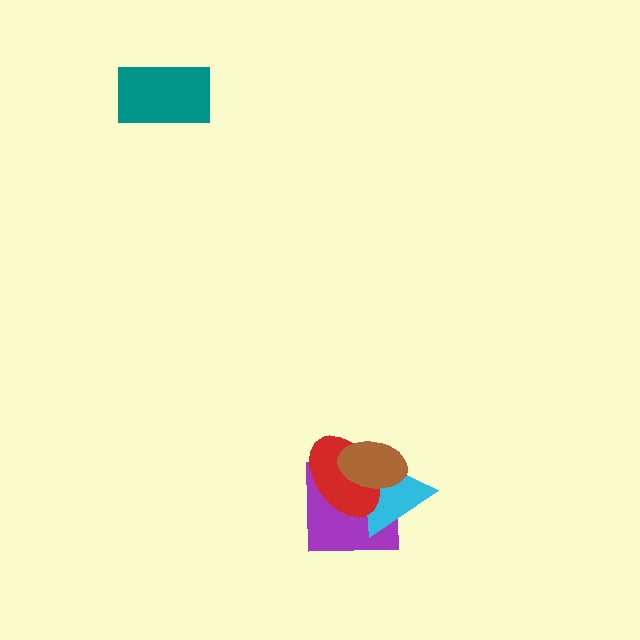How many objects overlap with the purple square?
3 objects overlap with the purple square.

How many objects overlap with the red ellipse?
3 objects overlap with the red ellipse.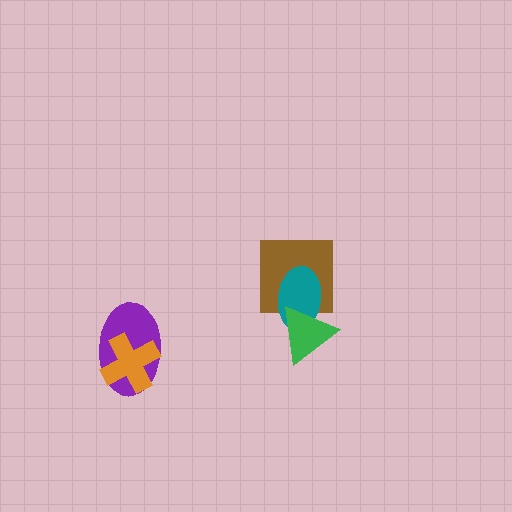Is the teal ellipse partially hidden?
Yes, it is partially covered by another shape.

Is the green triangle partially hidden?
No, no other shape covers it.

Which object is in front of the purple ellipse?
The orange cross is in front of the purple ellipse.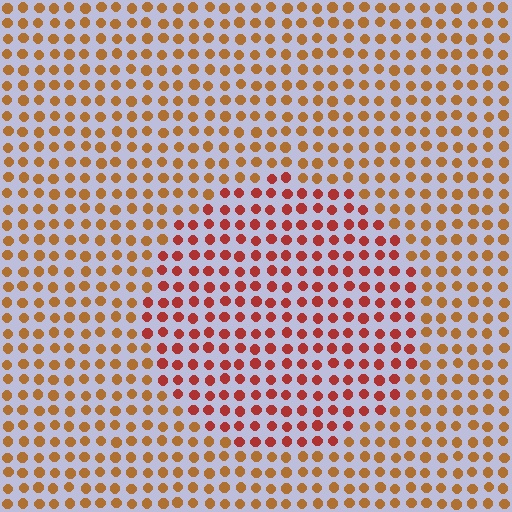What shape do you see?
I see a circle.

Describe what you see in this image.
The image is filled with small brown elements in a uniform arrangement. A circle-shaped region is visible where the elements are tinted to a slightly different hue, forming a subtle color boundary.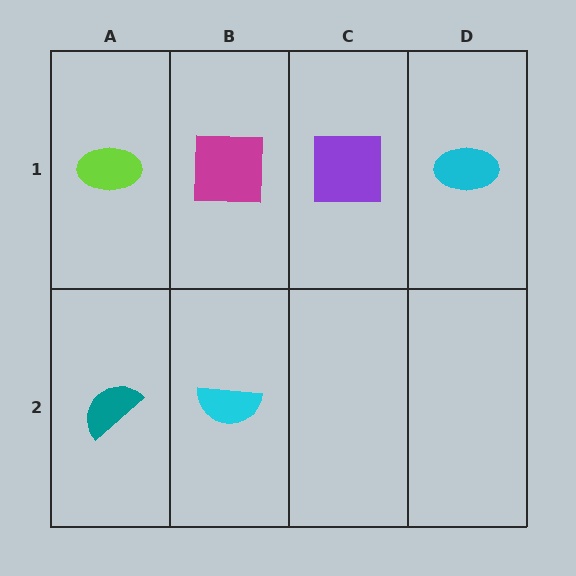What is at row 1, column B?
A magenta square.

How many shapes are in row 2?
2 shapes.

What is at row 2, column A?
A teal semicircle.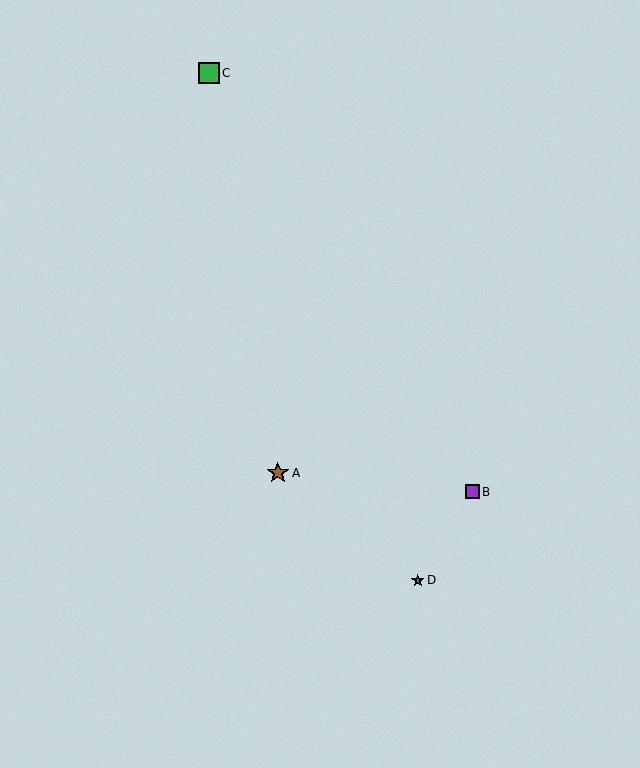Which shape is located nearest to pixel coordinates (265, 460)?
The brown star (labeled A) at (278, 473) is nearest to that location.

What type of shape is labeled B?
Shape B is a purple square.